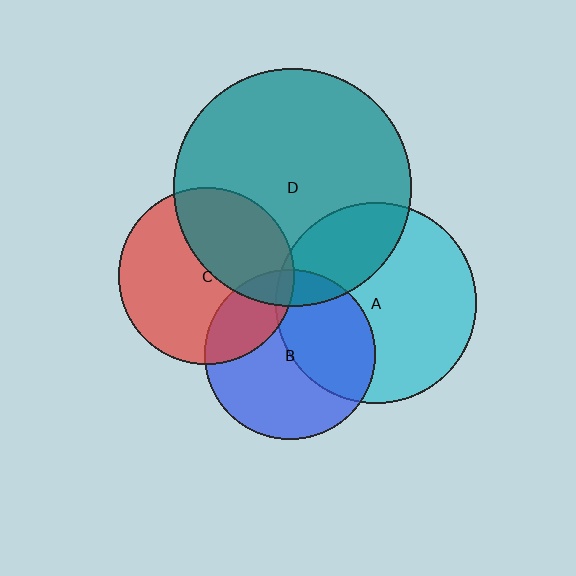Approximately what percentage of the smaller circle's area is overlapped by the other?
Approximately 30%.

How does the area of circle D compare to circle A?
Approximately 1.4 times.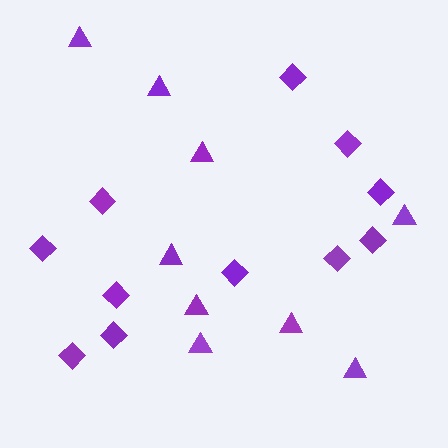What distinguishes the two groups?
There are 2 groups: one group of triangles (9) and one group of diamonds (11).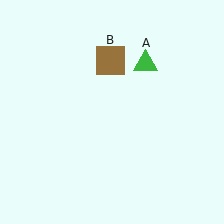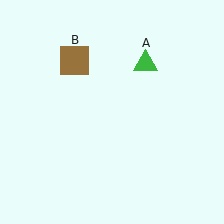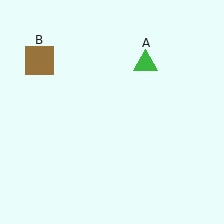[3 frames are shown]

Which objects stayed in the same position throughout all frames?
Green triangle (object A) remained stationary.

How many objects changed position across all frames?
1 object changed position: brown square (object B).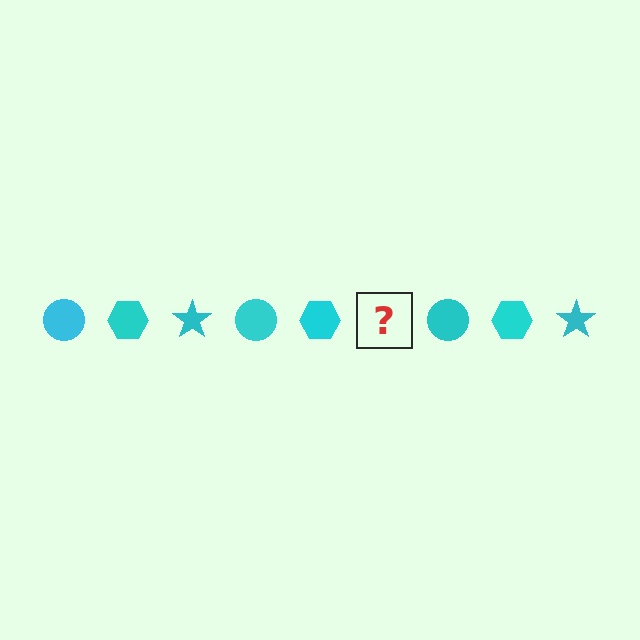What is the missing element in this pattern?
The missing element is a cyan star.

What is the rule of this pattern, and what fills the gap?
The rule is that the pattern cycles through circle, hexagon, star shapes in cyan. The gap should be filled with a cyan star.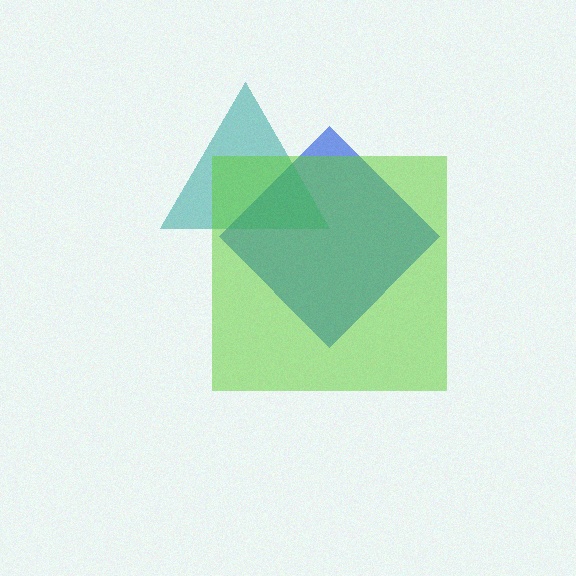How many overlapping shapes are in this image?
There are 3 overlapping shapes in the image.